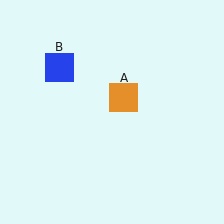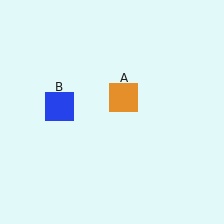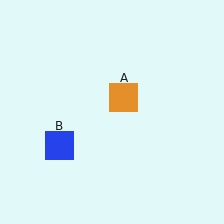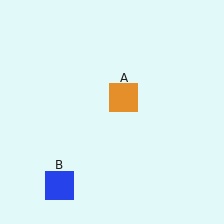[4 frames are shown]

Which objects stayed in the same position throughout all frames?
Orange square (object A) remained stationary.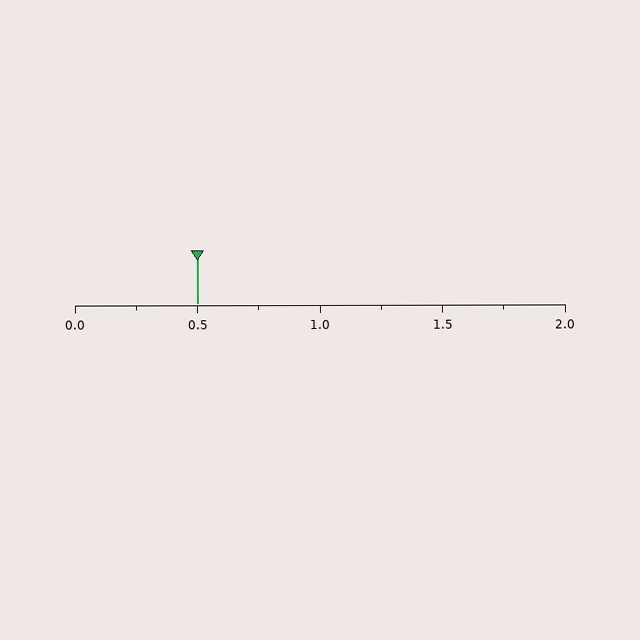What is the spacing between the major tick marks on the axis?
The major ticks are spaced 0.5 apart.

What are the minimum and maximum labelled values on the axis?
The axis runs from 0.0 to 2.0.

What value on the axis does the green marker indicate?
The marker indicates approximately 0.5.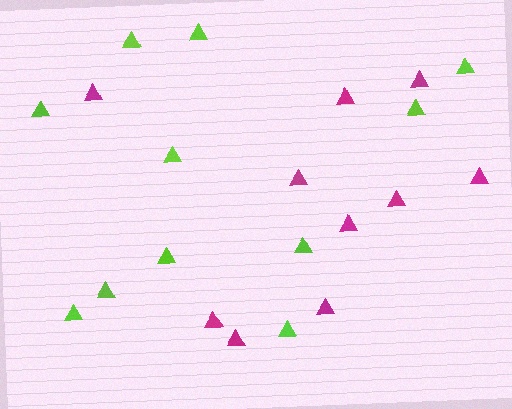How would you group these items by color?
There are 2 groups: one group of magenta triangles (10) and one group of lime triangles (11).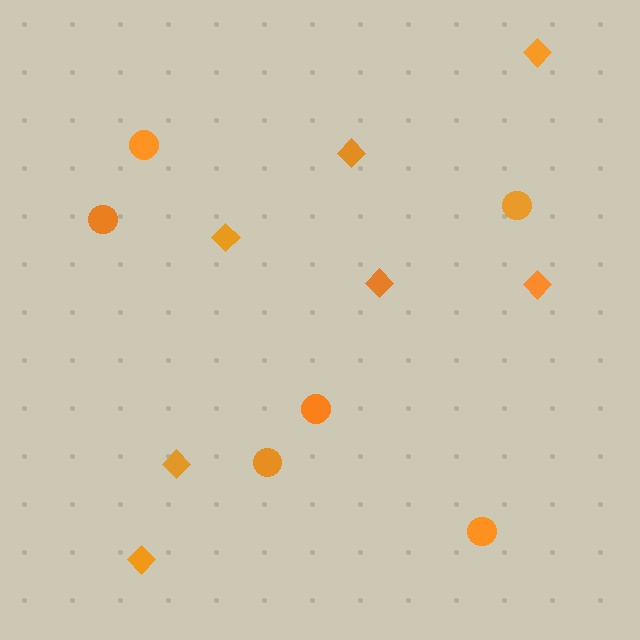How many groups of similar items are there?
There are 2 groups: one group of diamonds (7) and one group of circles (6).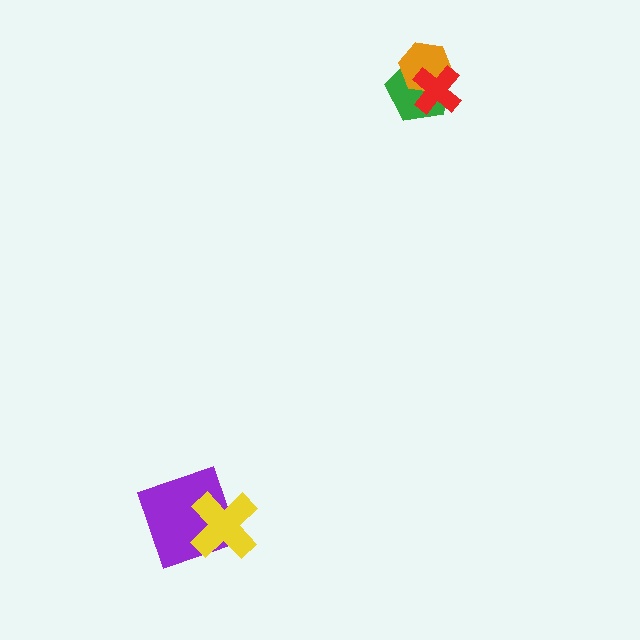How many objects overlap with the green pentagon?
2 objects overlap with the green pentagon.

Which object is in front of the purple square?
The yellow cross is in front of the purple square.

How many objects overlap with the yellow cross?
1 object overlaps with the yellow cross.